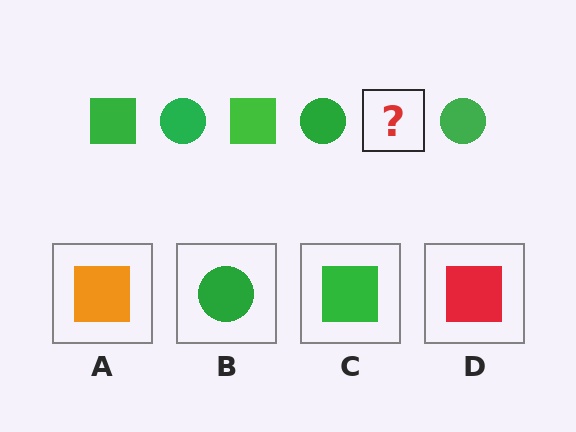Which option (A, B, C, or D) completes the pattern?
C.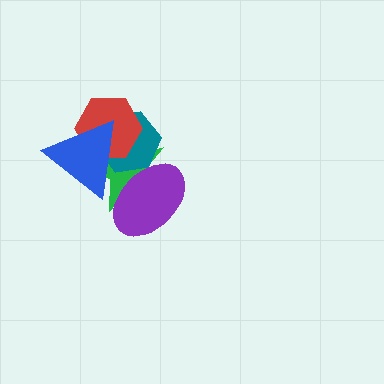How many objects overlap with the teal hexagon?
4 objects overlap with the teal hexagon.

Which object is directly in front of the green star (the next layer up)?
The teal hexagon is directly in front of the green star.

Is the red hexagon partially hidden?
Yes, it is partially covered by another shape.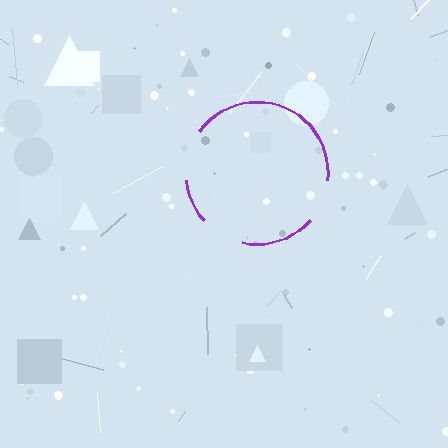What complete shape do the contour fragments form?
The contour fragments form a circle.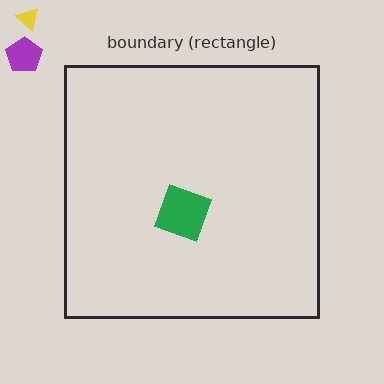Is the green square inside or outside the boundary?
Inside.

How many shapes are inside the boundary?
1 inside, 2 outside.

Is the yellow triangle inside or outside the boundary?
Outside.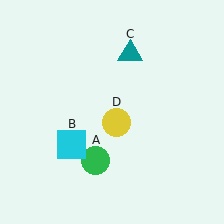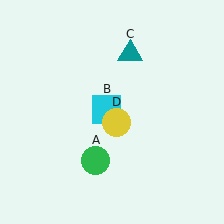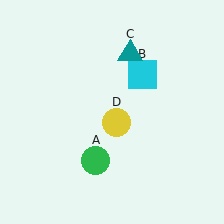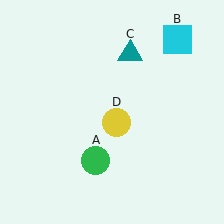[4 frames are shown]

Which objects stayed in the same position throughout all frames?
Green circle (object A) and teal triangle (object C) and yellow circle (object D) remained stationary.